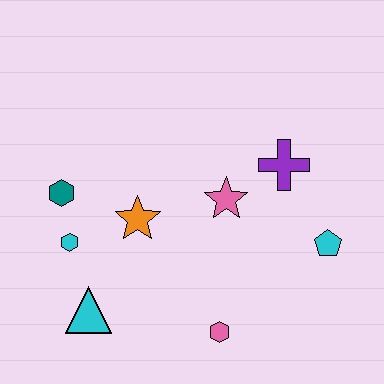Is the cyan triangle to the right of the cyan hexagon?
Yes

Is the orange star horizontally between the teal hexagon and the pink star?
Yes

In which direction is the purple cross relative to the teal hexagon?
The purple cross is to the right of the teal hexagon.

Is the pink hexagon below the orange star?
Yes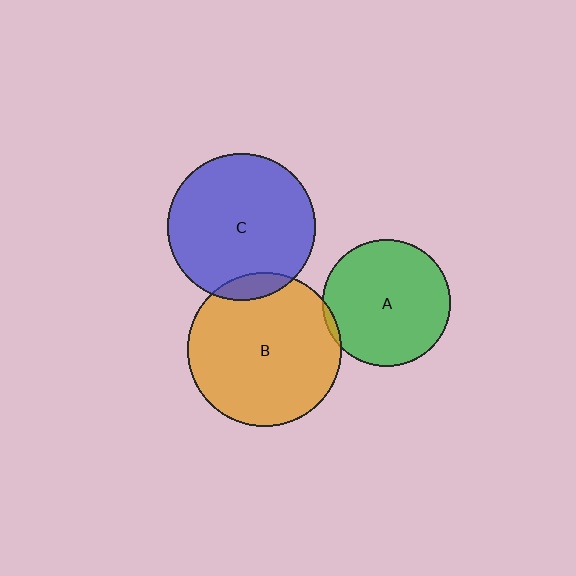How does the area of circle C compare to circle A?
Approximately 1.3 times.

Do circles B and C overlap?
Yes.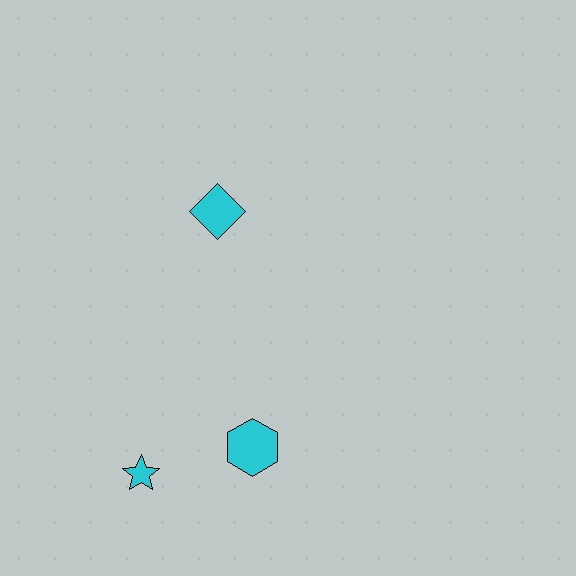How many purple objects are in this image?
There are no purple objects.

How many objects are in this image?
There are 3 objects.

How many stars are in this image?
There is 1 star.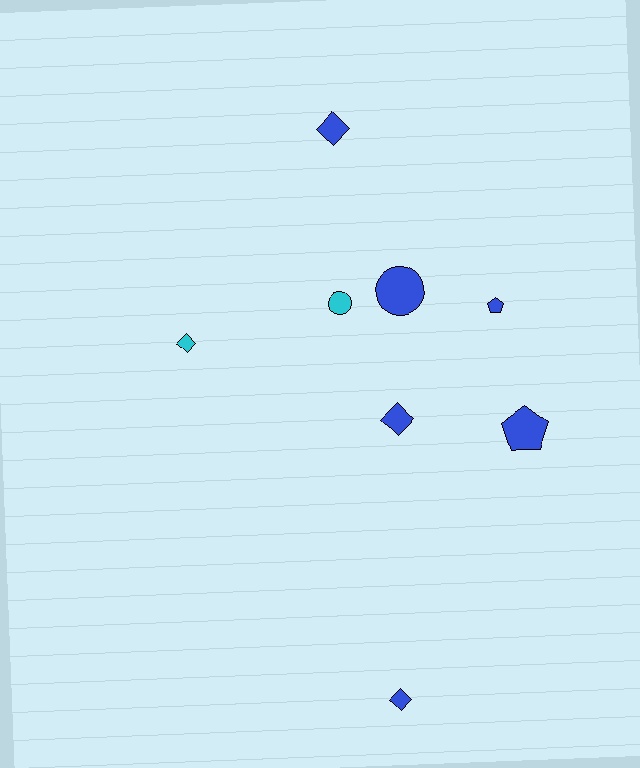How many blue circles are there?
There is 1 blue circle.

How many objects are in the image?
There are 8 objects.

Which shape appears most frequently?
Diamond, with 4 objects.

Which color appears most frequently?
Blue, with 6 objects.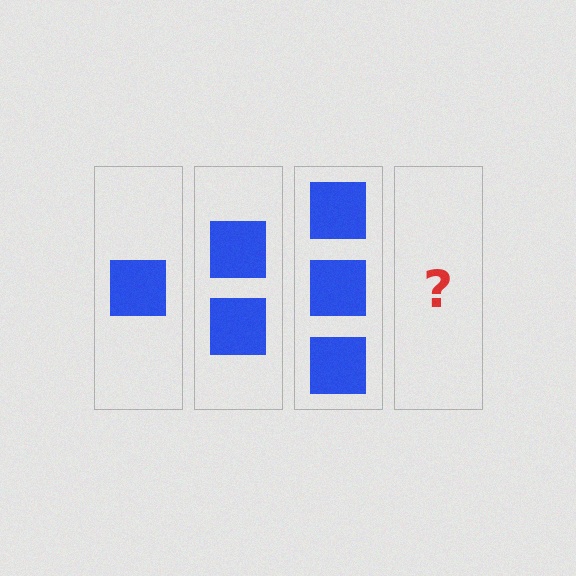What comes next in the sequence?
The next element should be 4 squares.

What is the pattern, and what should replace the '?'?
The pattern is that each step adds one more square. The '?' should be 4 squares.